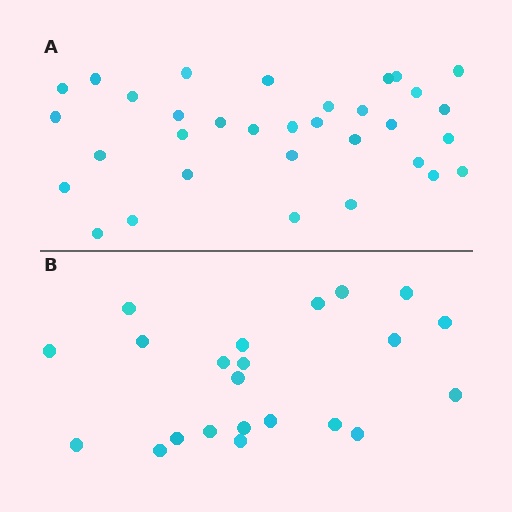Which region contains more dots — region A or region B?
Region A (the top region) has more dots.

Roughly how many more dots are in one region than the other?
Region A has roughly 12 or so more dots than region B.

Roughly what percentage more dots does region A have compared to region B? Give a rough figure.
About 50% more.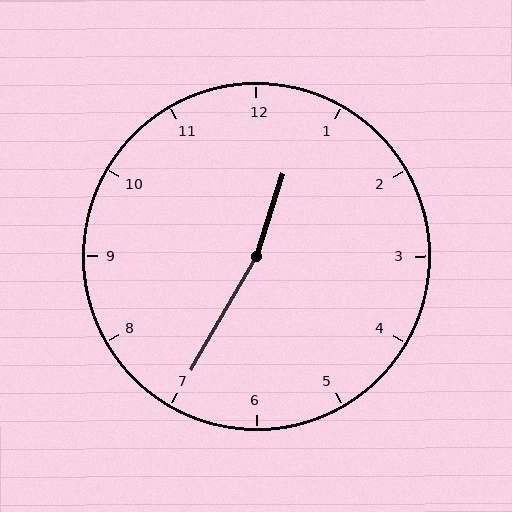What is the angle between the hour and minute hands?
Approximately 168 degrees.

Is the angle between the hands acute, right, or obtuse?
It is obtuse.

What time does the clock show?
12:35.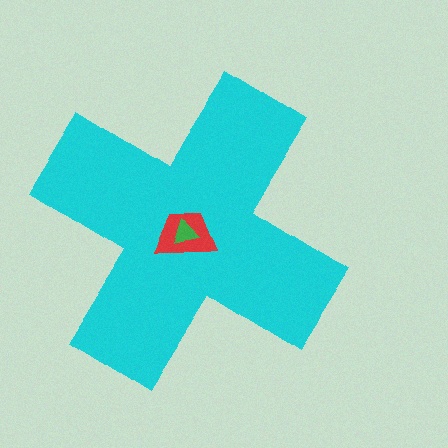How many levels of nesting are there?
3.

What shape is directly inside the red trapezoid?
The green triangle.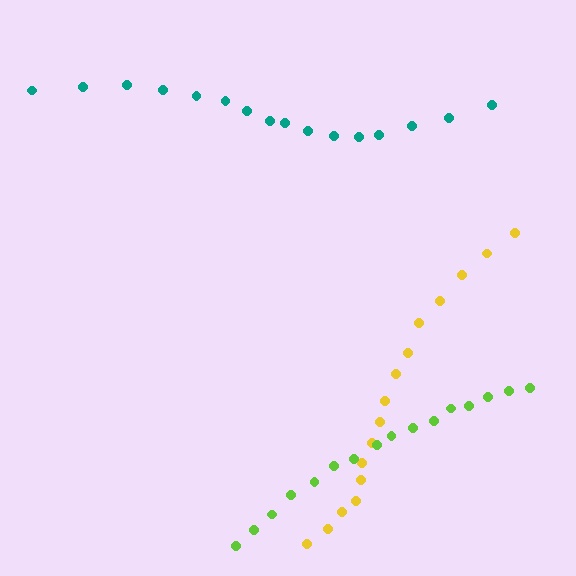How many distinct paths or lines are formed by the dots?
There are 3 distinct paths.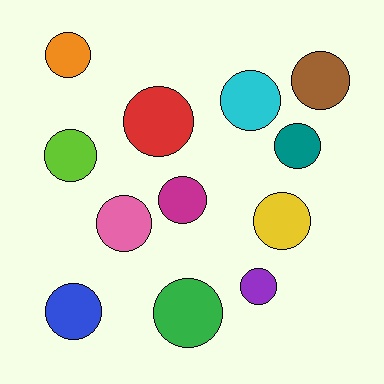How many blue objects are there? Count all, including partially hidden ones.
There is 1 blue object.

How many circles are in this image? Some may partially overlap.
There are 12 circles.